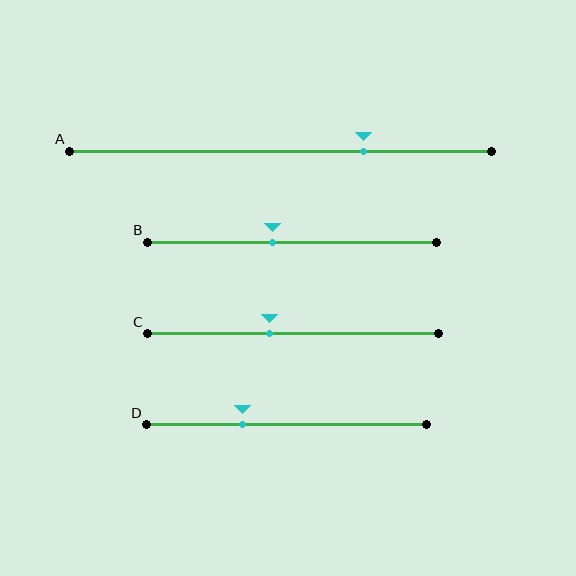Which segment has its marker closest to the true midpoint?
Segment B has its marker closest to the true midpoint.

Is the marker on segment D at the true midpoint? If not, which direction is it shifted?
No, the marker on segment D is shifted to the left by about 16% of the segment length.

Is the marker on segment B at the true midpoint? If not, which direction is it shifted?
No, the marker on segment B is shifted to the left by about 7% of the segment length.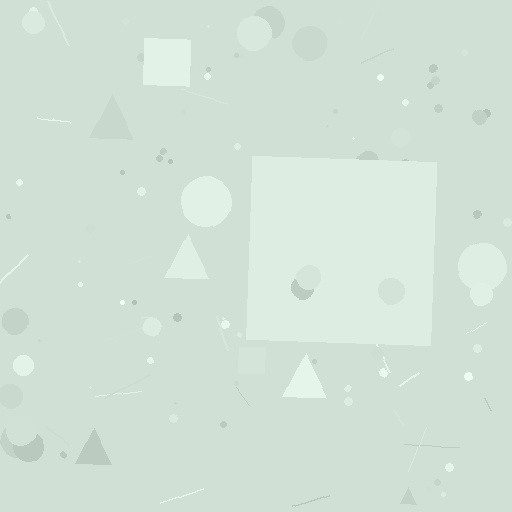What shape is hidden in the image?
A square is hidden in the image.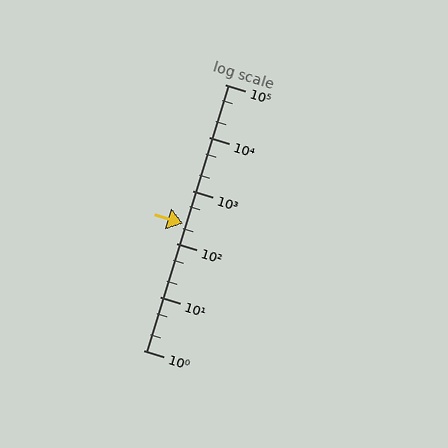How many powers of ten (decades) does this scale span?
The scale spans 5 decades, from 1 to 100000.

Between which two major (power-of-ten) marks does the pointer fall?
The pointer is between 100 and 1000.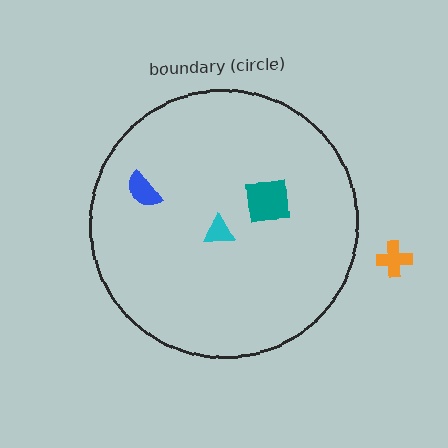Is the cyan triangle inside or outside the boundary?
Inside.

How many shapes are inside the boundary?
3 inside, 1 outside.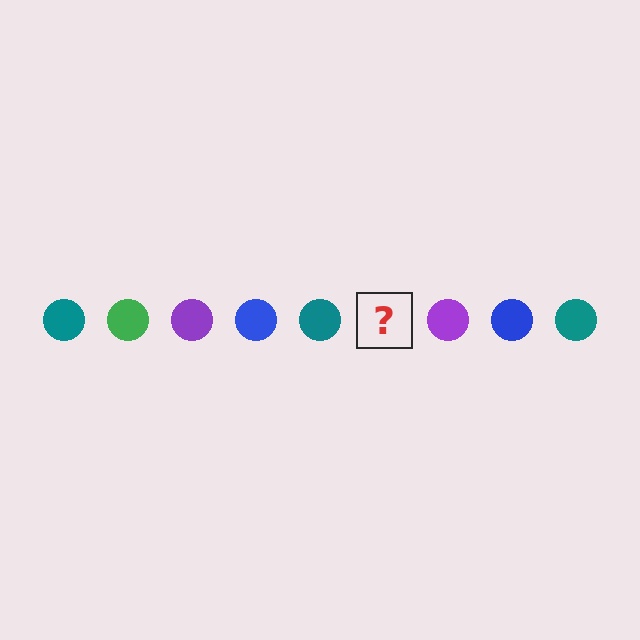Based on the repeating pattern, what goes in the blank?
The blank should be a green circle.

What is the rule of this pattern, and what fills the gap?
The rule is that the pattern cycles through teal, green, purple, blue circles. The gap should be filled with a green circle.